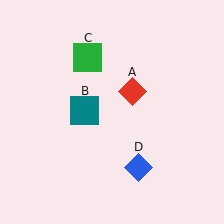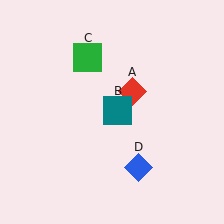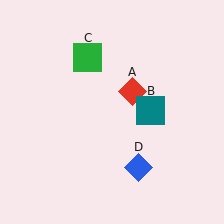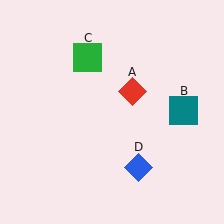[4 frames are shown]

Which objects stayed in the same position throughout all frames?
Red diamond (object A) and green square (object C) and blue diamond (object D) remained stationary.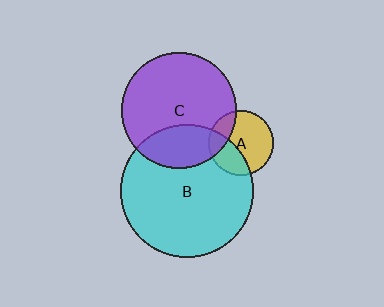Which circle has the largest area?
Circle B (cyan).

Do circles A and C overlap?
Yes.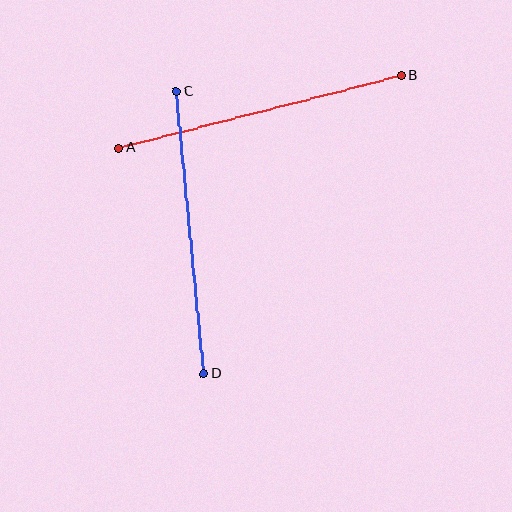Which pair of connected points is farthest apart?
Points A and B are farthest apart.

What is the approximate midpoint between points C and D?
The midpoint is at approximately (190, 232) pixels.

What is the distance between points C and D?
The distance is approximately 284 pixels.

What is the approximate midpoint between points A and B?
The midpoint is at approximately (260, 112) pixels.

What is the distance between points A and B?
The distance is approximately 292 pixels.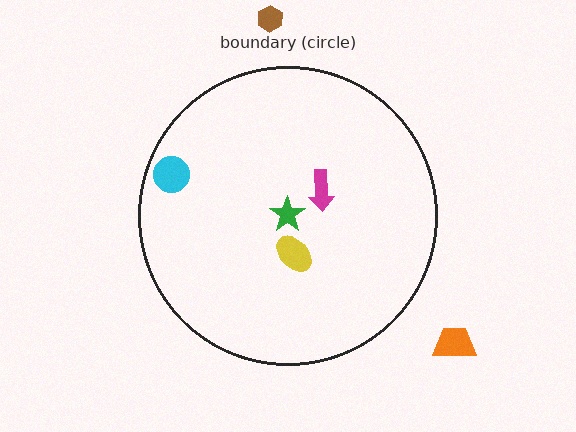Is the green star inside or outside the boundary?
Inside.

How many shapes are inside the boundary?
4 inside, 2 outside.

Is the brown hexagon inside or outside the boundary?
Outside.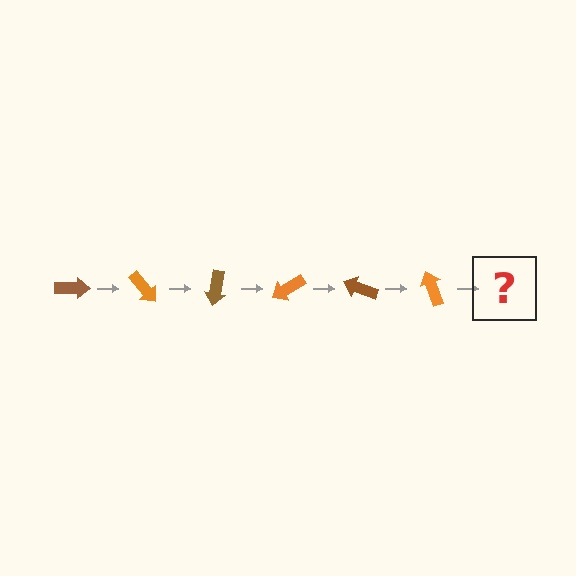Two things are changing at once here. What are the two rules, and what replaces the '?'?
The two rules are that it rotates 50 degrees each step and the color cycles through brown and orange. The '?' should be a brown arrow, rotated 300 degrees from the start.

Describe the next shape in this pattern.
It should be a brown arrow, rotated 300 degrees from the start.